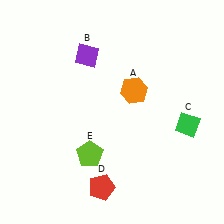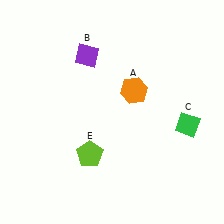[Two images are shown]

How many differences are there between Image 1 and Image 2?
There is 1 difference between the two images.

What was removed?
The red pentagon (D) was removed in Image 2.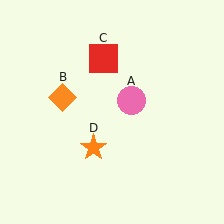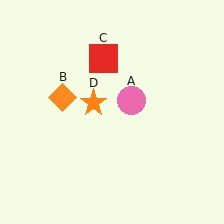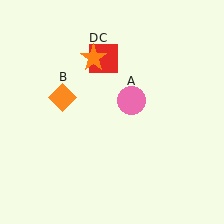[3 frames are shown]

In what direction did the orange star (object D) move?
The orange star (object D) moved up.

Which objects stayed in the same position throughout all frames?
Pink circle (object A) and orange diamond (object B) and red square (object C) remained stationary.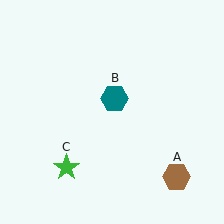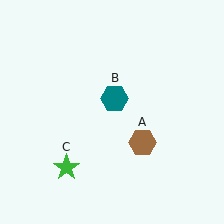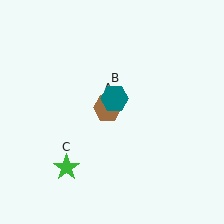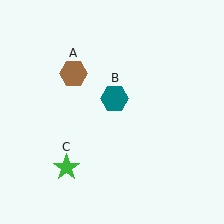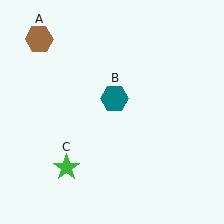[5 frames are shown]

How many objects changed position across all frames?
1 object changed position: brown hexagon (object A).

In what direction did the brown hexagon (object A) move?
The brown hexagon (object A) moved up and to the left.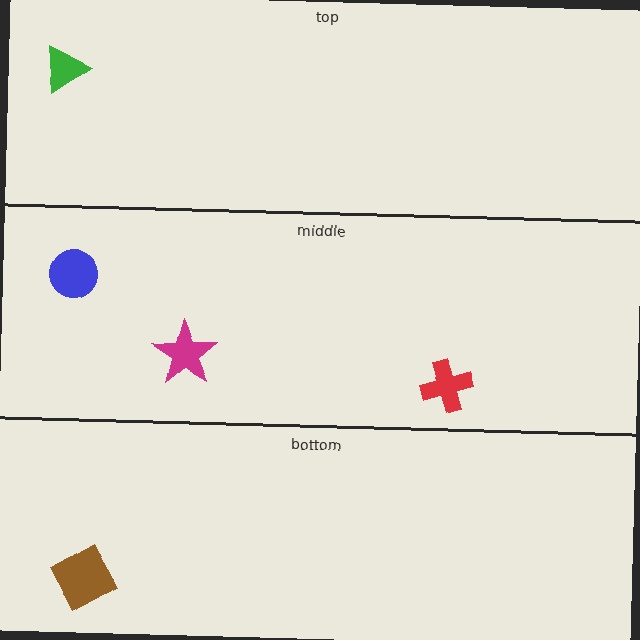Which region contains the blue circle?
The middle region.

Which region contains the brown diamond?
The bottom region.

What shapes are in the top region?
The green triangle.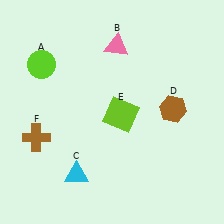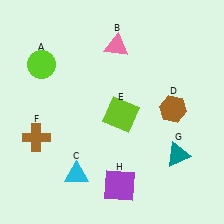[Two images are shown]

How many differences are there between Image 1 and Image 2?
There are 2 differences between the two images.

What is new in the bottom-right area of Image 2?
A teal triangle (G) was added in the bottom-right area of Image 2.